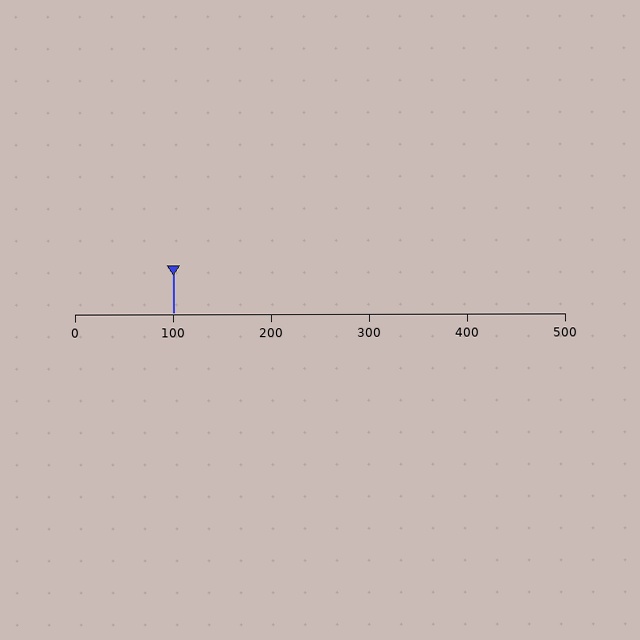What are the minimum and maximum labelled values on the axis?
The axis runs from 0 to 500.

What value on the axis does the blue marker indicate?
The marker indicates approximately 100.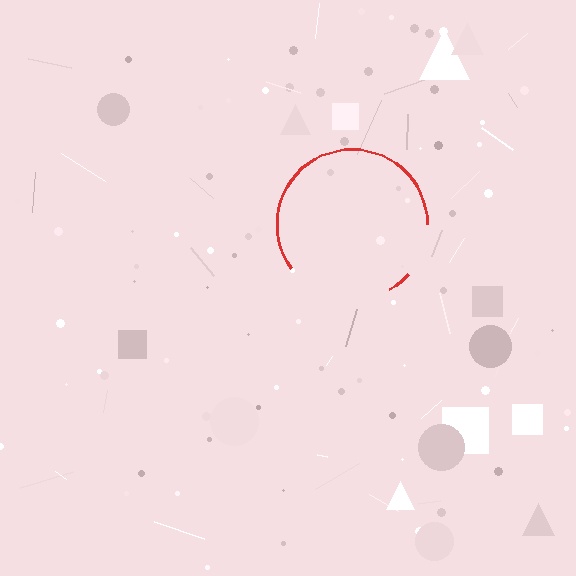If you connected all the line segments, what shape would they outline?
They would outline a circle.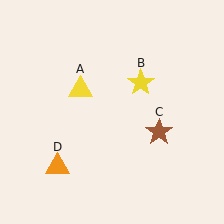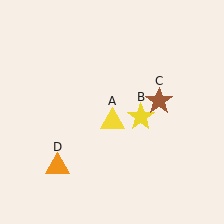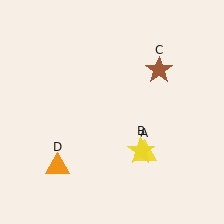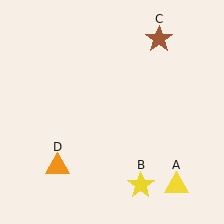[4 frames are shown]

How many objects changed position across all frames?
3 objects changed position: yellow triangle (object A), yellow star (object B), brown star (object C).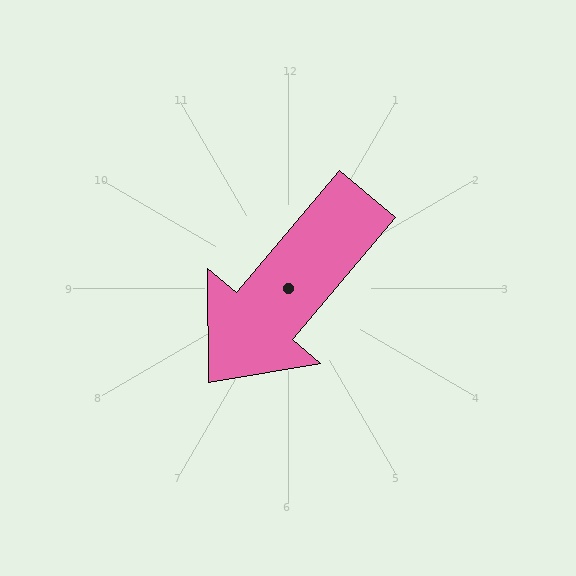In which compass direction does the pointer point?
Southwest.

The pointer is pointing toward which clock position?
Roughly 7 o'clock.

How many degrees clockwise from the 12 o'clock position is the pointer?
Approximately 220 degrees.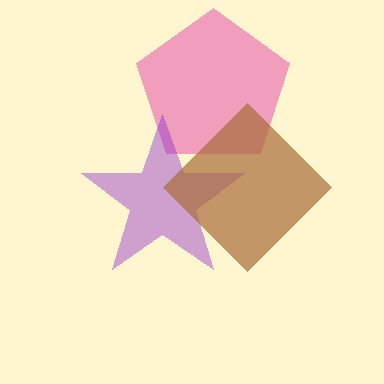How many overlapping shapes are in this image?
There are 3 overlapping shapes in the image.